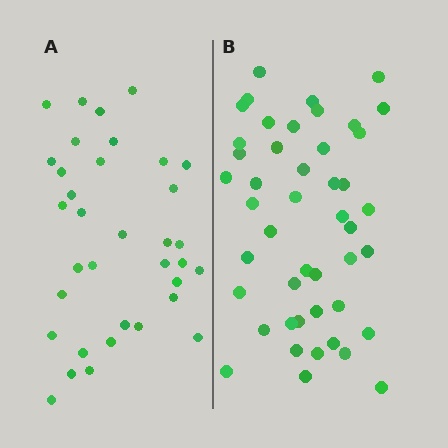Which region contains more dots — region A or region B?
Region B (the right region) has more dots.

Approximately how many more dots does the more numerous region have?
Region B has roughly 12 or so more dots than region A.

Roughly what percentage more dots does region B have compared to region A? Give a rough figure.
About 30% more.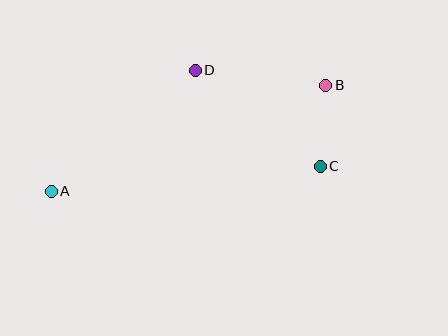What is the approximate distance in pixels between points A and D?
The distance between A and D is approximately 188 pixels.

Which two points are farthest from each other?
Points A and B are farthest from each other.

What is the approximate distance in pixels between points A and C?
The distance between A and C is approximately 270 pixels.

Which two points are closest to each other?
Points B and C are closest to each other.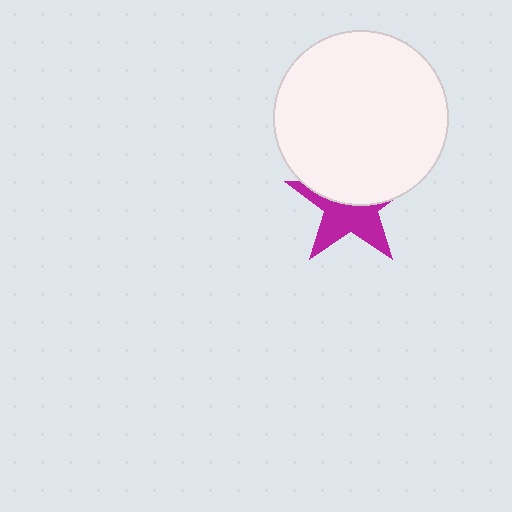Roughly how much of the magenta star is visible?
About half of it is visible (roughly 52%).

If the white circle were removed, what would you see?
You would see the complete magenta star.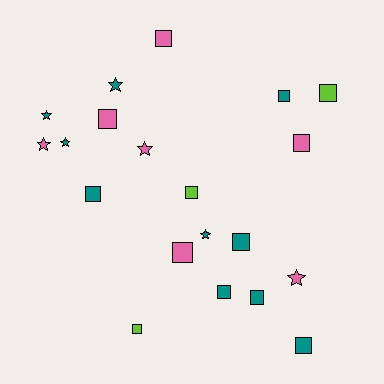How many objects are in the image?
There are 20 objects.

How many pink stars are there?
There are 3 pink stars.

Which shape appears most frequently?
Square, with 13 objects.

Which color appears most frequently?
Teal, with 10 objects.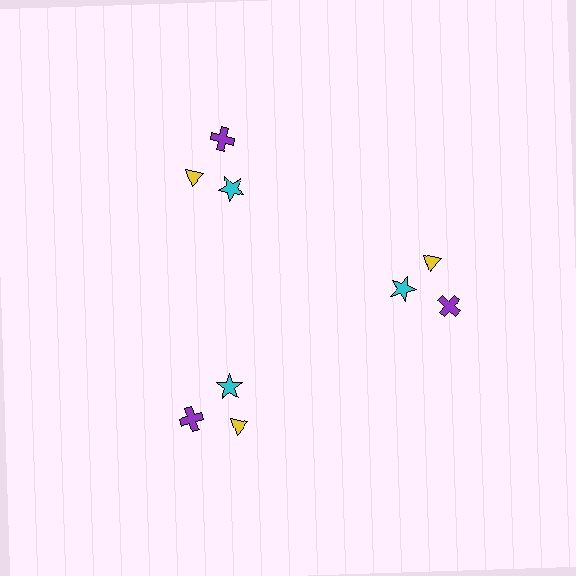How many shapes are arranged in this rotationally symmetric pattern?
There are 9 shapes, arranged in 3 groups of 3.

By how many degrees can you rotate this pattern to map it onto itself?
The pattern maps onto itself every 120 degrees of rotation.